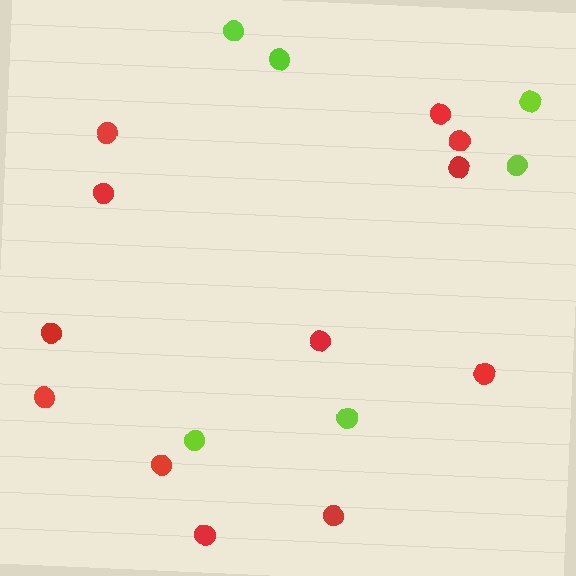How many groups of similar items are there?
There are 2 groups: one group of red circles (12) and one group of lime circles (6).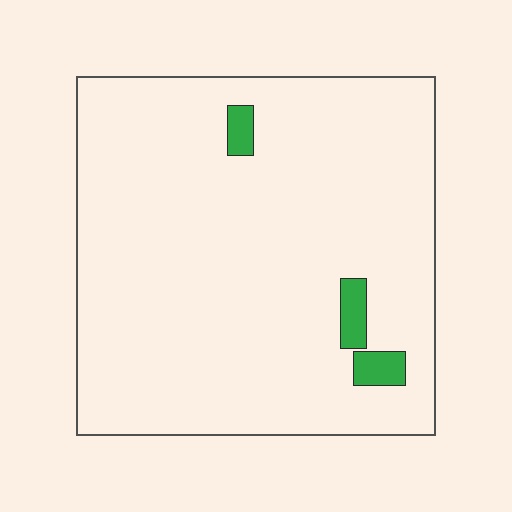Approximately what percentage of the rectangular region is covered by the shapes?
Approximately 5%.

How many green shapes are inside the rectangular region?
3.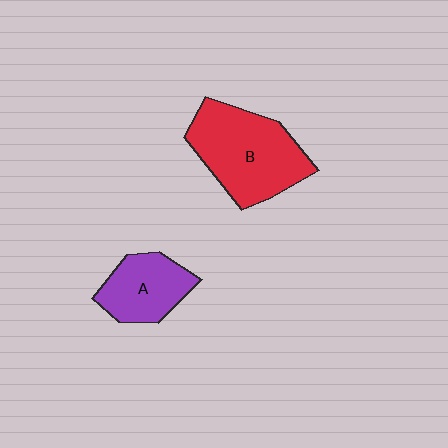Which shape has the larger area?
Shape B (red).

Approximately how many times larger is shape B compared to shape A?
Approximately 1.7 times.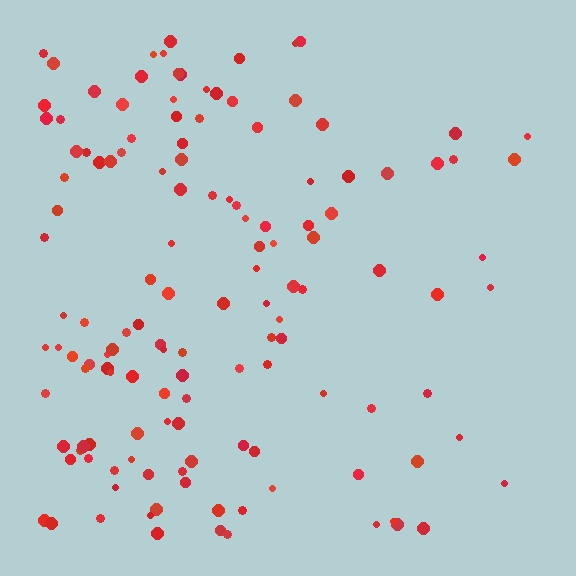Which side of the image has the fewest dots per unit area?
The right.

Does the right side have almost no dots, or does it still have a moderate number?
Still a moderate number, just noticeably fewer than the left.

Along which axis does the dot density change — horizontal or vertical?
Horizontal.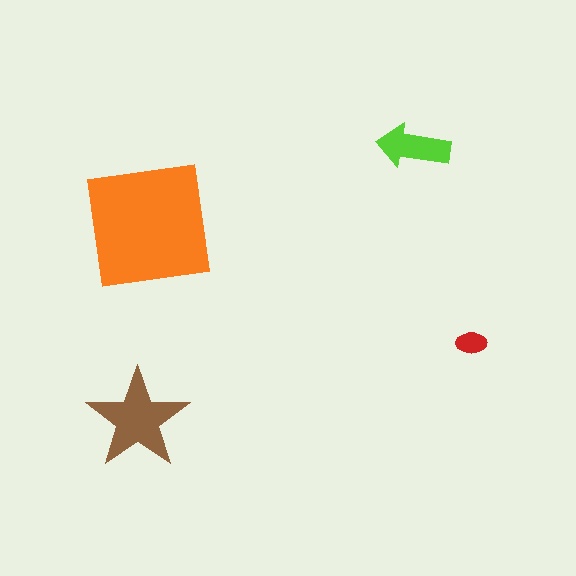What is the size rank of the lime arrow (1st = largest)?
3rd.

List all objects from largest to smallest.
The orange square, the brown star, the lime arrow, the red ellipse.